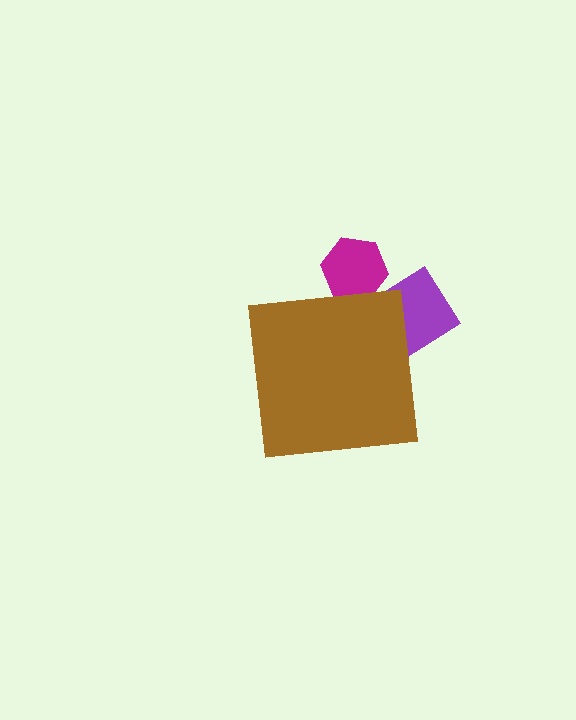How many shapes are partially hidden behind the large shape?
3 shapes are partially hidden.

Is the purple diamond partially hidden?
Yes, the purple diamond is partially hidden behind the brown square.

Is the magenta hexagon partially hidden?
Yes, the magenta hexagon is partially hidden behind the brown square.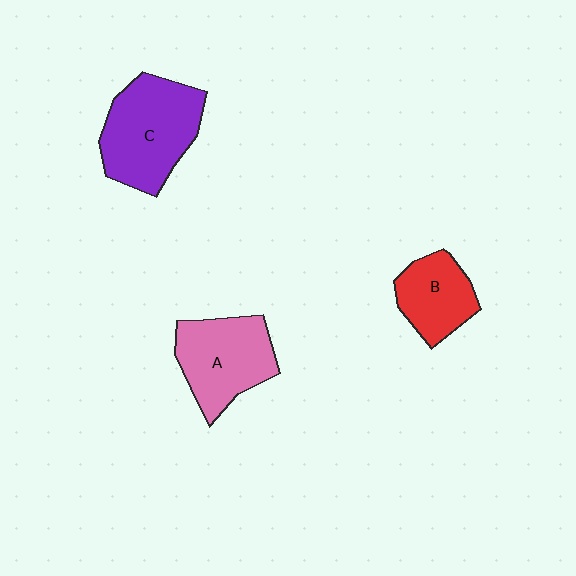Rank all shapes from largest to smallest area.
From largest to smallest: C (purple), A (pink), B (red).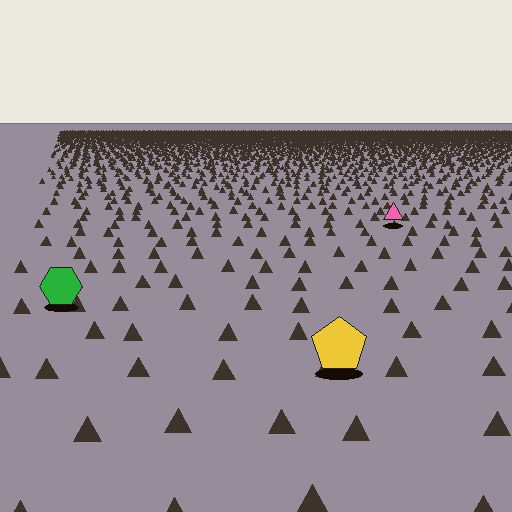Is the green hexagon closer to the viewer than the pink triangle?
Yes. The green hexagon is closer — you can tell from the texture gradient: the ground texture is coarser near it.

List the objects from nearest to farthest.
From nearest to farthest: the yellow pentagon, the green hexagon, the pink triangle.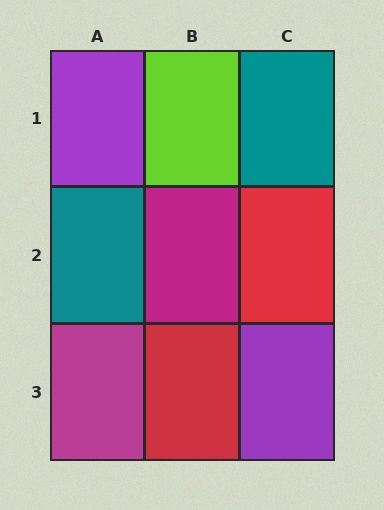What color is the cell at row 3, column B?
Red.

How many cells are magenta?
2 cells are magenta.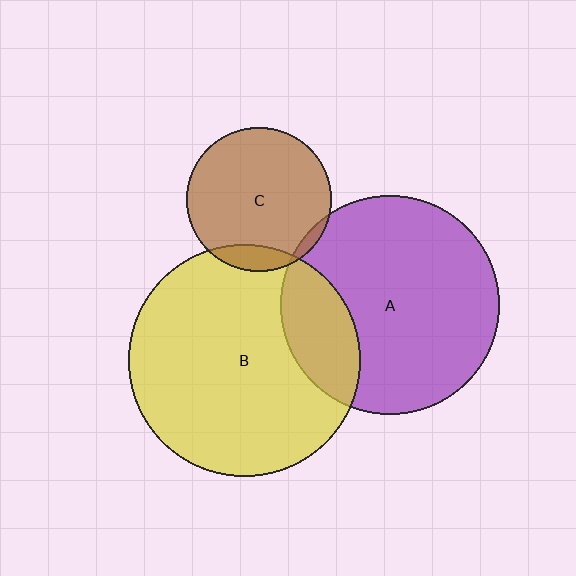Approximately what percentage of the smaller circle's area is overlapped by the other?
Approximately 20%.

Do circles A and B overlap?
Yes.